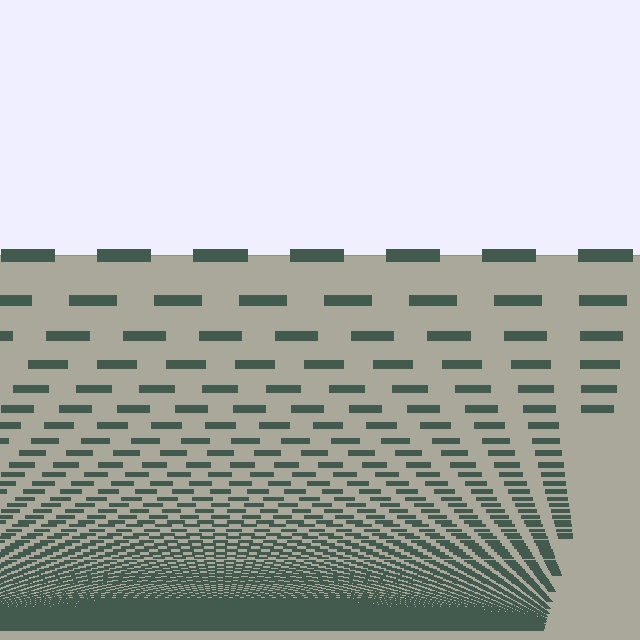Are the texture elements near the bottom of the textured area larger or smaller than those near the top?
Smaller. The gradient is inverted — elements near the bottom are smaller and denser.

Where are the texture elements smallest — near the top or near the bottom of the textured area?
Near the bottom.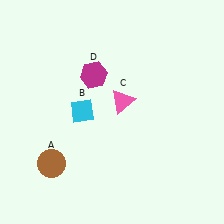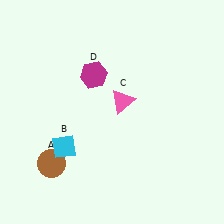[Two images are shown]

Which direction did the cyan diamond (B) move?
The cyan diamond (B) moved down.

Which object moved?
The cyan diamond (B) moved down.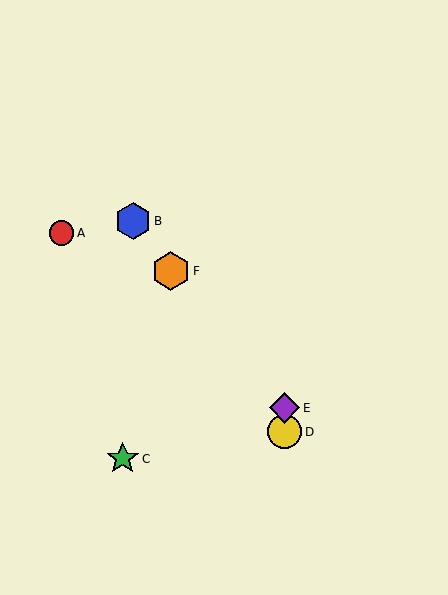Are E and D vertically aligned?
Yes, both are at x≈285.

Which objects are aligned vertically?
Objects D, E are aligned vertically.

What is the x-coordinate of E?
Object E is at x≈285.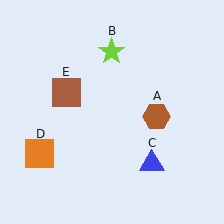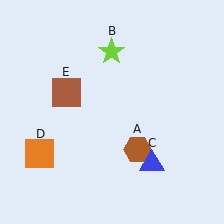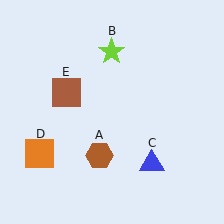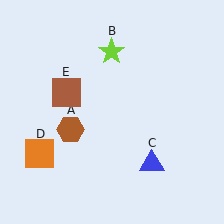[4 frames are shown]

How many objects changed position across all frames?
1 object changed position: brown hexagon (object A).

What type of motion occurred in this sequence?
The brown hexagon (object A) rotated clockwise around the center of the scene.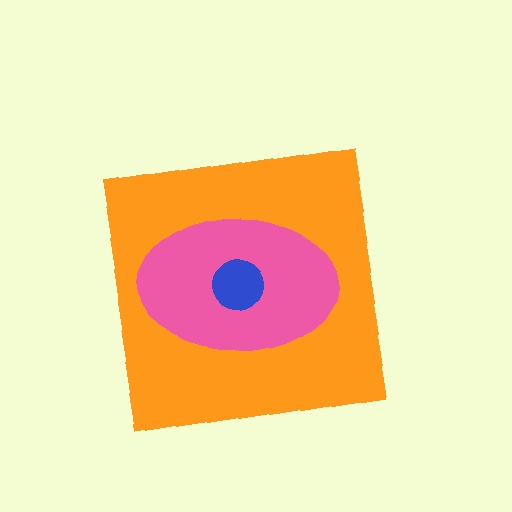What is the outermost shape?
The orange square.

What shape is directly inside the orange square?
The pink ellipse.